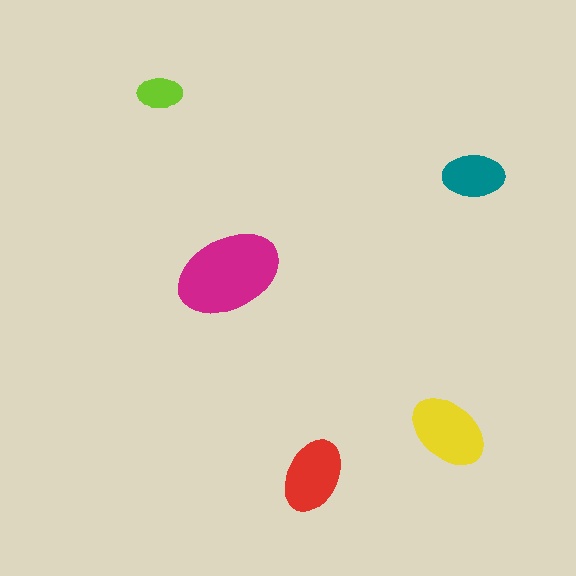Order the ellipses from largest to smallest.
the magenta one, the yellow one, the red one, the teal one, the lime one.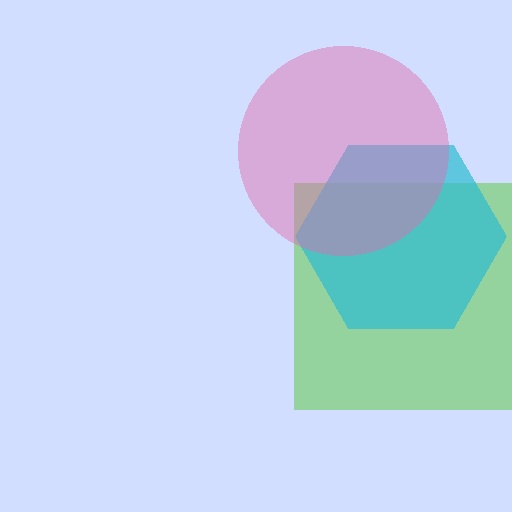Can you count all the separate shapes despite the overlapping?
Yes, there are 3 separate shapes.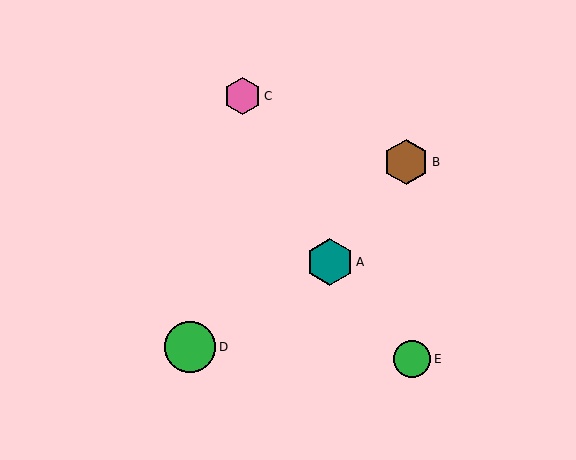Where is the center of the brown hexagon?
The center of the brown hexagon is at (406, 162).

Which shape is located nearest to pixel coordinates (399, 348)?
The green circle (labeled E) at (412, 359) is nearest to that location.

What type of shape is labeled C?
Shape C is a pink hexagon.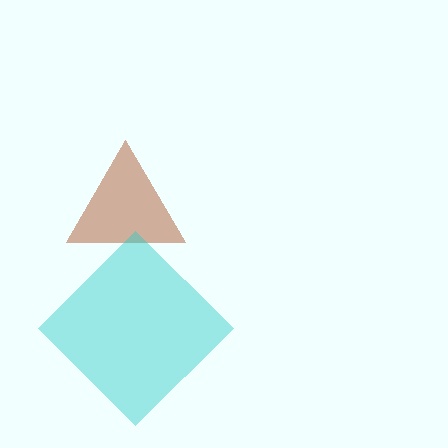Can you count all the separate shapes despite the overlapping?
Yes, there are 2 separate shapes.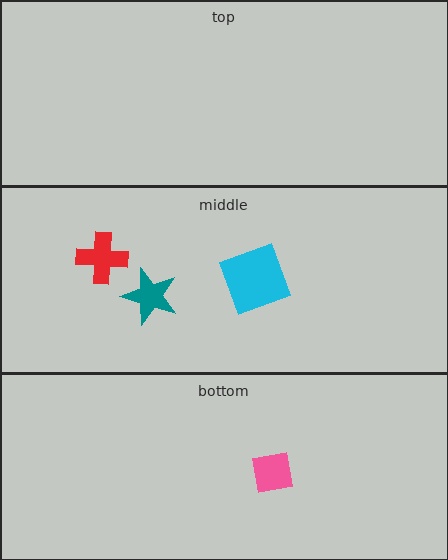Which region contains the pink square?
The bottom region.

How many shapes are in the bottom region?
1.